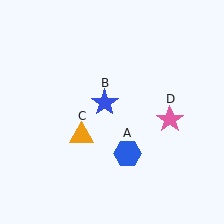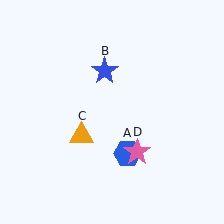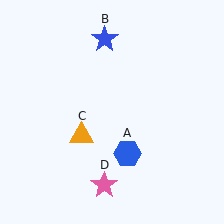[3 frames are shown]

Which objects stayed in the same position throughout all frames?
Blue hexagon (object A) and orange triangle (object C) remained stationary.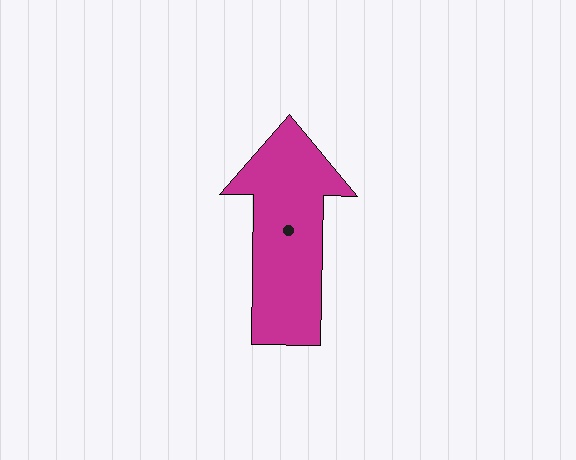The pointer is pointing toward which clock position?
Roughly 12 o'clock.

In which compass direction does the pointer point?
North.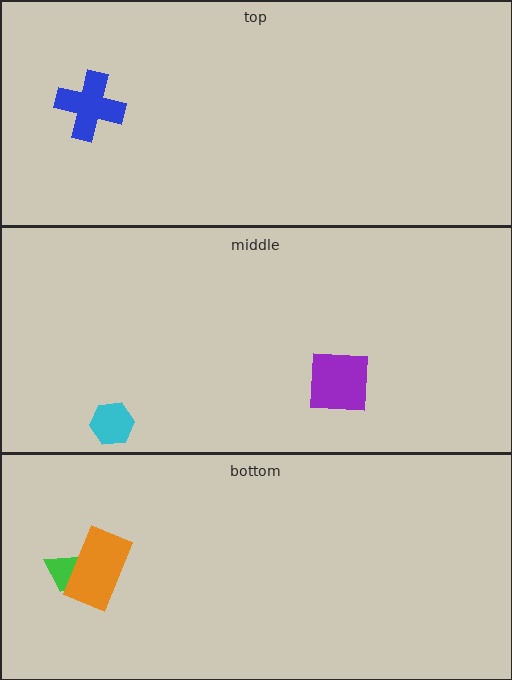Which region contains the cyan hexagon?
The middle region.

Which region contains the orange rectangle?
The bottom region.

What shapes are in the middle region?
The cyan hexagon, the purple square.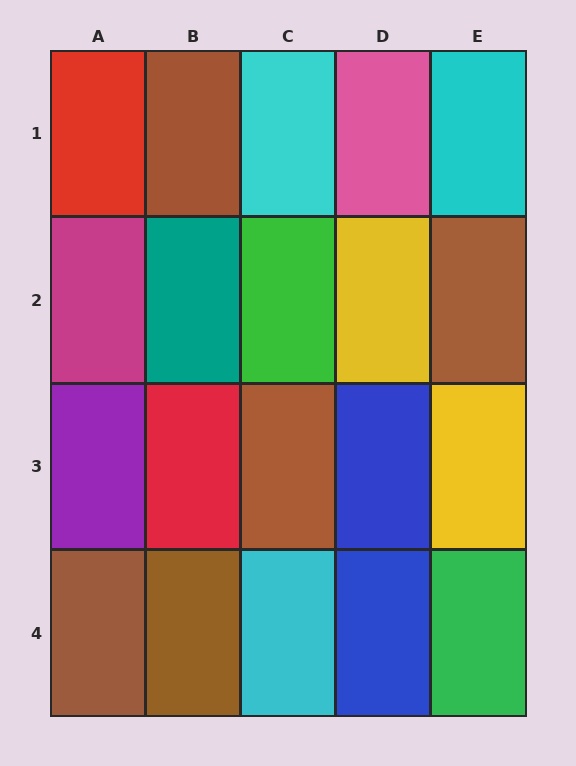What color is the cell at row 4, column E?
Green.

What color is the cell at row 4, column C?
Cyan.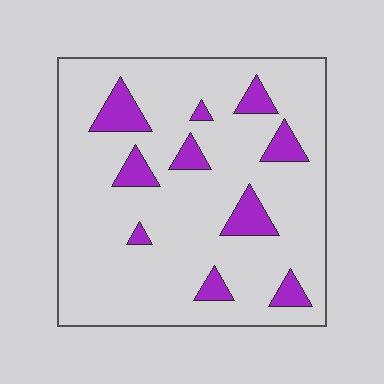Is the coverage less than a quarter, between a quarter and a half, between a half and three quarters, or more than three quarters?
Less than a quarter.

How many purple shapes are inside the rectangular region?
10.